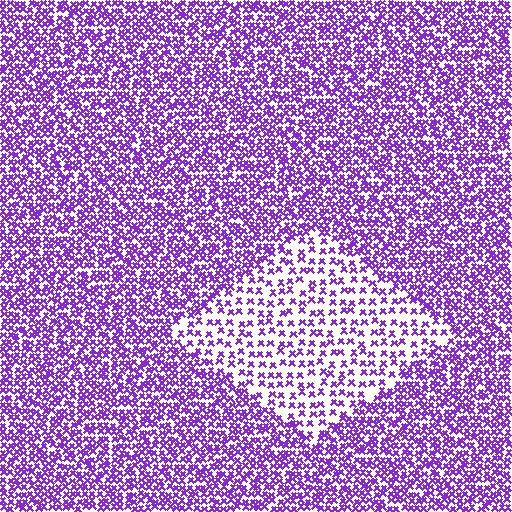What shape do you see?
I see a diamond.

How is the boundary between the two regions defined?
The boundary is defined by a change in element density (approximately 2.2x ratio). All elements are the same color, size, and shape.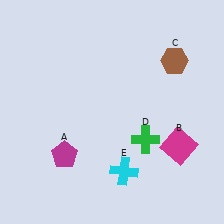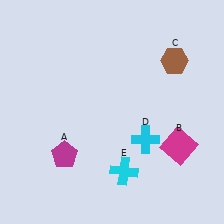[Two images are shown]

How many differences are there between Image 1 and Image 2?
There is 1 difference between the two images.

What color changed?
The cross (D) changed from green in Image 1 to cyan in Image 2.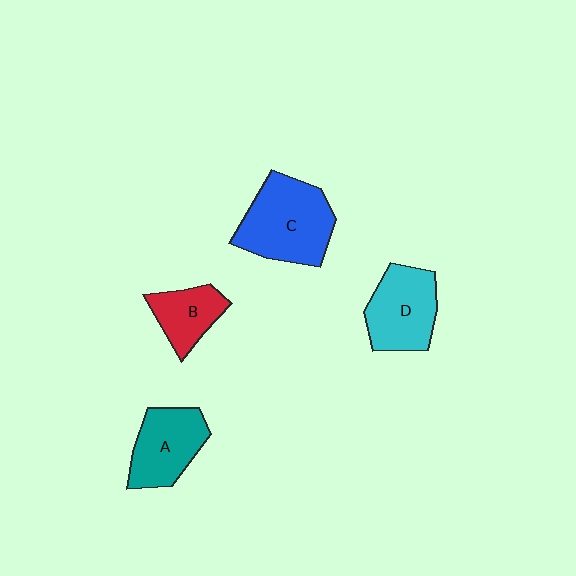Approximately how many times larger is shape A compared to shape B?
Approximately 1.4 times.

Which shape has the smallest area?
Shape B (red).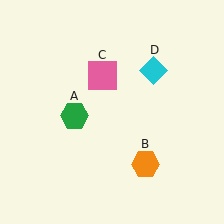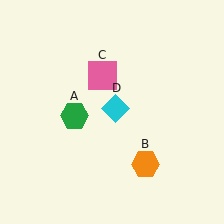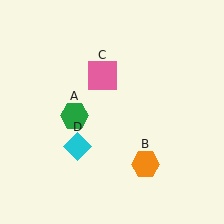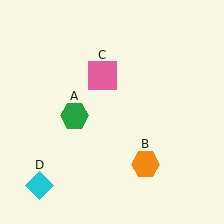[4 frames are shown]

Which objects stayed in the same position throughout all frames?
Green hexagon (object A) and orange hexagon (object B) and pink square (object C) remained stationary.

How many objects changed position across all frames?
1 object changed position: cyan diamond (object D).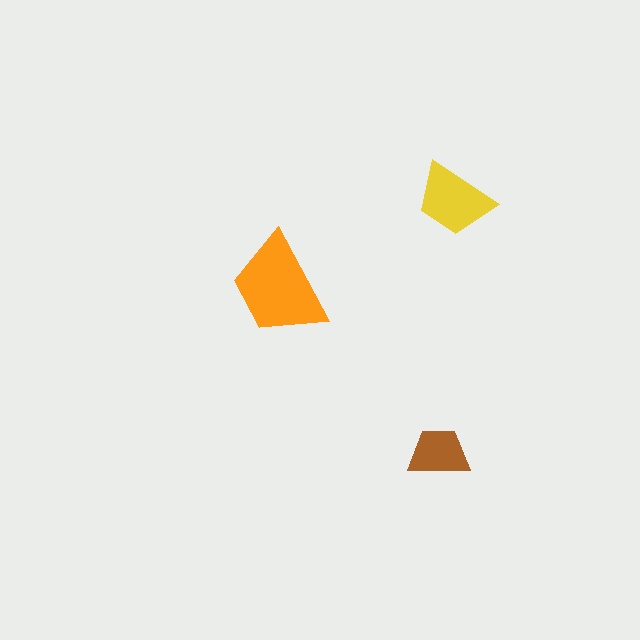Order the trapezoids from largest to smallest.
the orange one, the yellow one, the brown one.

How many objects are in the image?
There are 3 objects in the image.